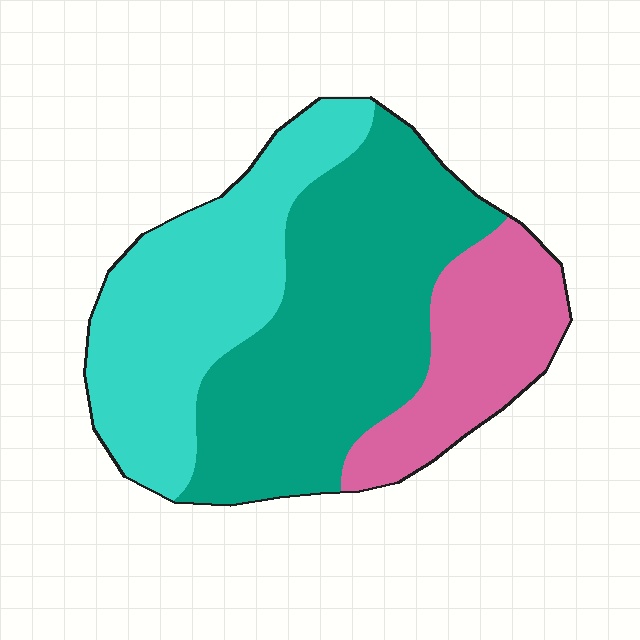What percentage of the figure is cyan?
Cyan covers 34% of the figure.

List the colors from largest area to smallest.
From largest to smallest: teal, cyan, pink.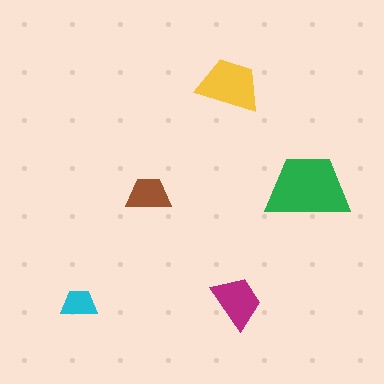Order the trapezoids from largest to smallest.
the green one, the yellow one, the magenta one, the brown one, the cyan one.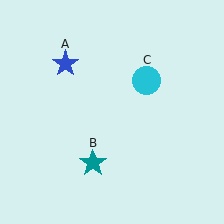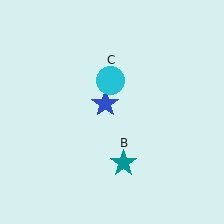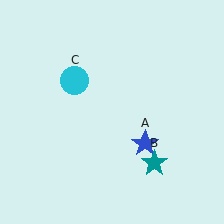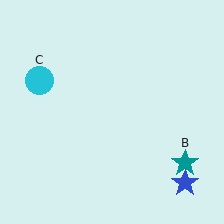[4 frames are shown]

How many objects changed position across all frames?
3 objects changed position: blue star (object A), teal star (object B), cyan circle (object C).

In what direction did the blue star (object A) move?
The blue star (object A) moved down and to the right.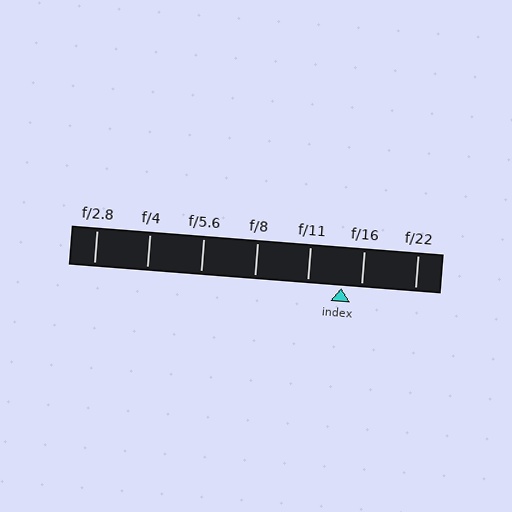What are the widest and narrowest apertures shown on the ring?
The widest aperture shown is f/2.8 and the narrowest is f/22.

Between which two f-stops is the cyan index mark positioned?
The index mark is between f/11 and f/16.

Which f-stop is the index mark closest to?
The index mark is closest to f/16.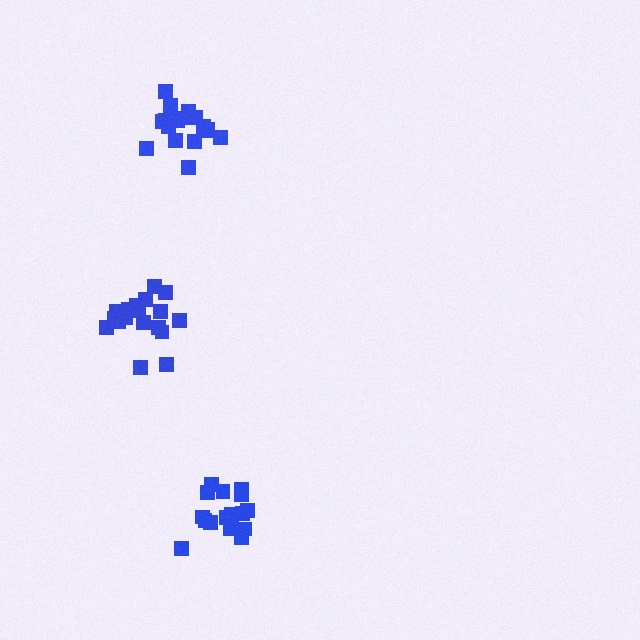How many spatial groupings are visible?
There are 3 spatial groupings.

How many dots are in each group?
Group 1: 16 dots, Group 2: 19 dots, Group 3: 18 dots (53 total).